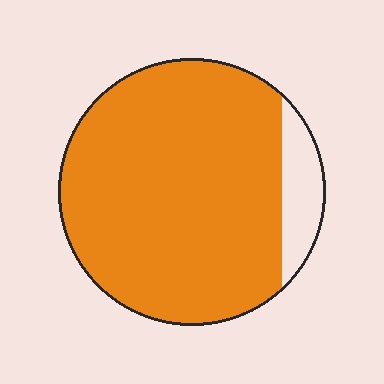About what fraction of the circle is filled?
About nine tenths (9/10).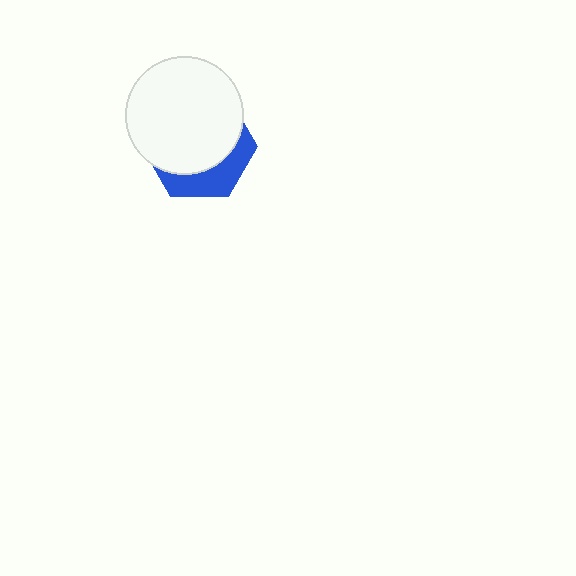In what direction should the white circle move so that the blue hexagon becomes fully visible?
The white circle should move up. That is the shortest direction to clear the overlap and leave the blue hexagon fully visible.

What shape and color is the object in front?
The object in front is a white circle.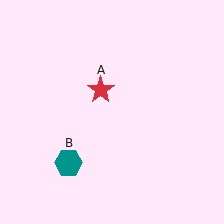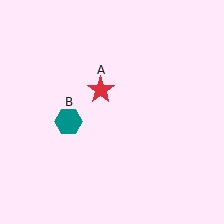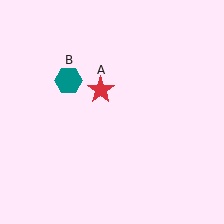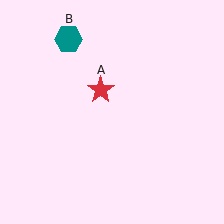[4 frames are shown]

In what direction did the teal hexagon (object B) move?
The teal hexagon (object B) moved up.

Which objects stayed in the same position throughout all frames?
Red star (object A) remained stationary.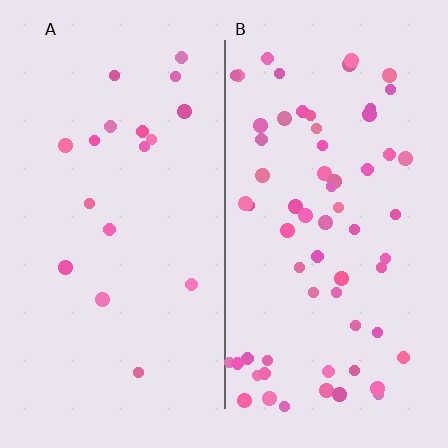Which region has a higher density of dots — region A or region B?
B (the right).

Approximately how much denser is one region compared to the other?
Approximately 3.7× — region B over region A.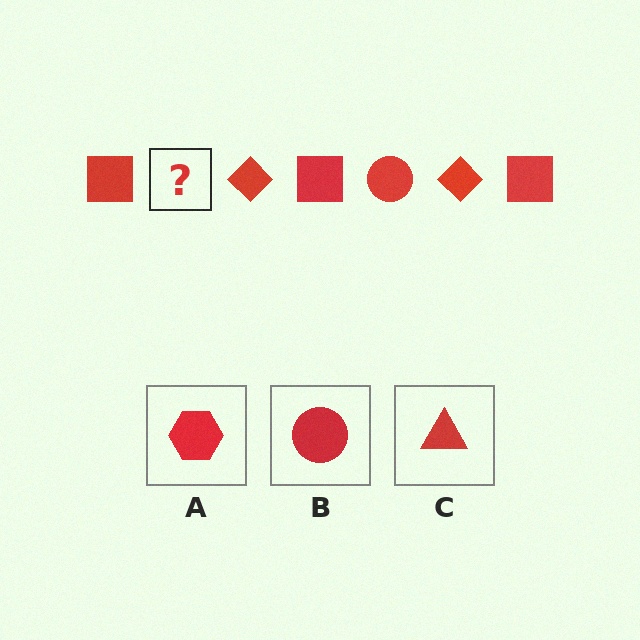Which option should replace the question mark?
Option B.